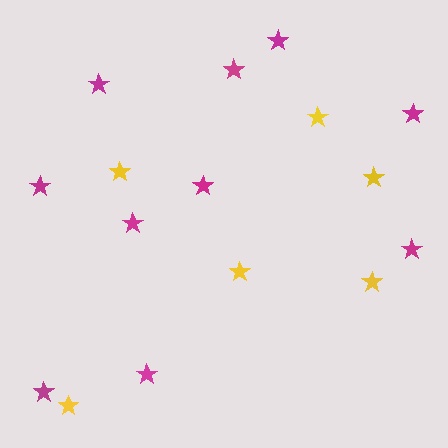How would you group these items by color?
There are 2 groups: one group of magenta stars (10) and one group of yellow stars (6).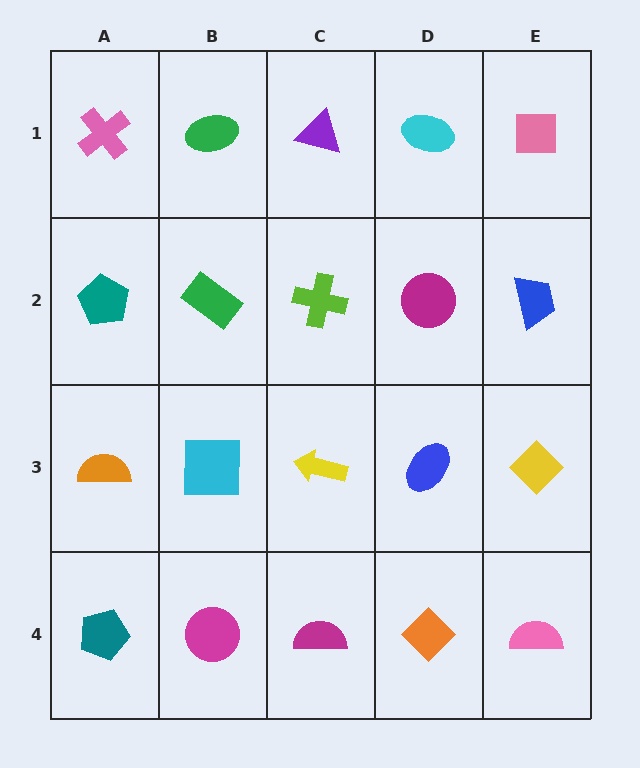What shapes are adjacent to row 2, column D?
A cyan ellipse (row 1, column D), a blue ellipse (row 3, column D), a lime cross (row 2, column C), a blue trapezoid (row 2, column E).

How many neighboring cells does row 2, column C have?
4.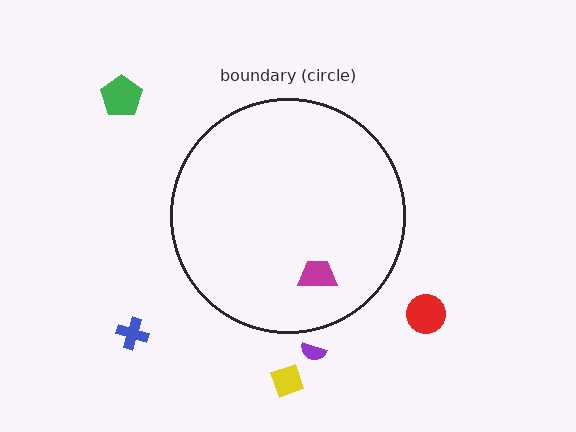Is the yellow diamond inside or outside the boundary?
Outside.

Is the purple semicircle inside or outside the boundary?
Outside.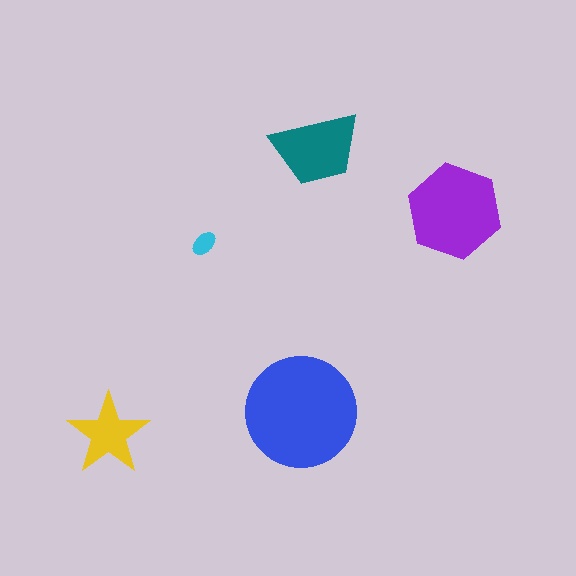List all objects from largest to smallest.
The blue circle, the purple hexagon, the teal trapezoid, the yellow star, the cyan ellipse.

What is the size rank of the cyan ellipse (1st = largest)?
5th.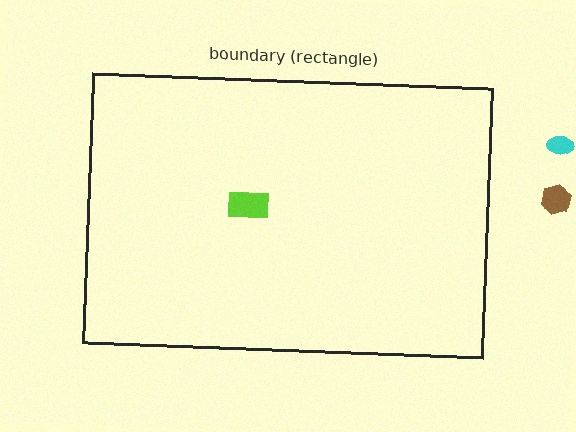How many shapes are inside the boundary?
1 inside, 2 outside.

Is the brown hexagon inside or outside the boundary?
Outside.